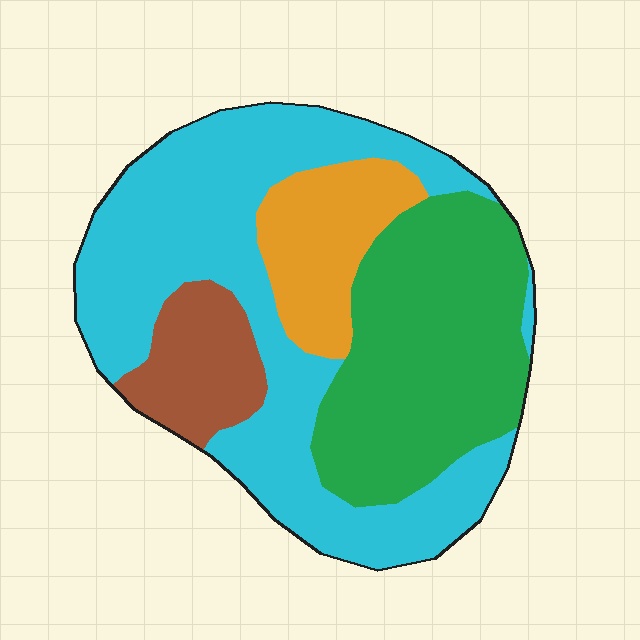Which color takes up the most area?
Cyan, at roughly 45%.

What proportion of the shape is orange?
Orange covers about 15% of the shape.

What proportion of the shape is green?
Green covers about 30% of the shape.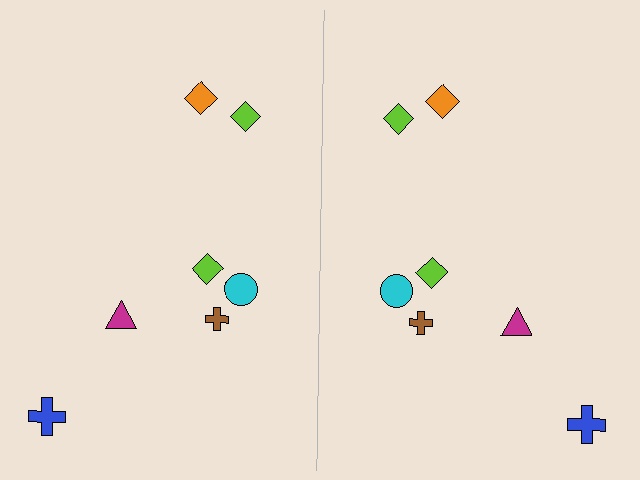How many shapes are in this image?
There are 14 shapes in this image.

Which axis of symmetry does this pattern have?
The pattern has a vertical axis of symmetry running through the center of the image.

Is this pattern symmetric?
Yes, this pattern has bilateral (reflection) symmetry.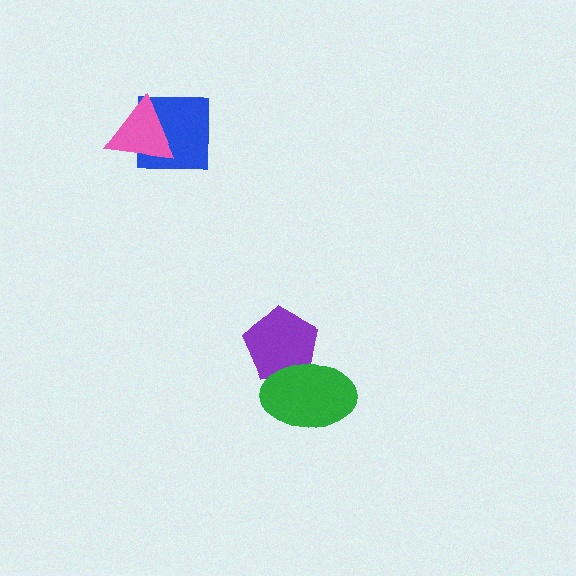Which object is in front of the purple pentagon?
The green ellipse is in front of the purple pentagon.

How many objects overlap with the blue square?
1 object overlaps with the blue square.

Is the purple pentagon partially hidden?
Yes, it is partially covered by another shape.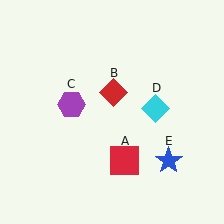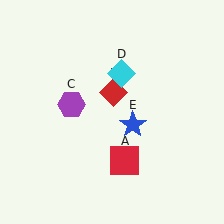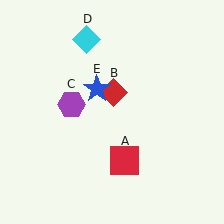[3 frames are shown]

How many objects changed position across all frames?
2 objects changed position: cyan diamond (object D), blue star (object E).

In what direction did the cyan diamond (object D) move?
The cyan diamond (object D) moved up and to the left.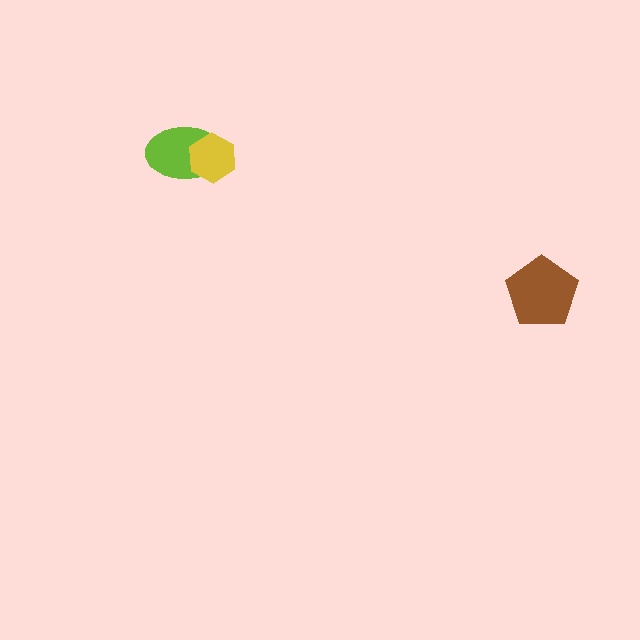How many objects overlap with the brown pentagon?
0 objects overlap with the brown pentagon.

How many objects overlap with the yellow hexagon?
1 object overlaps with the yellow hexagon.